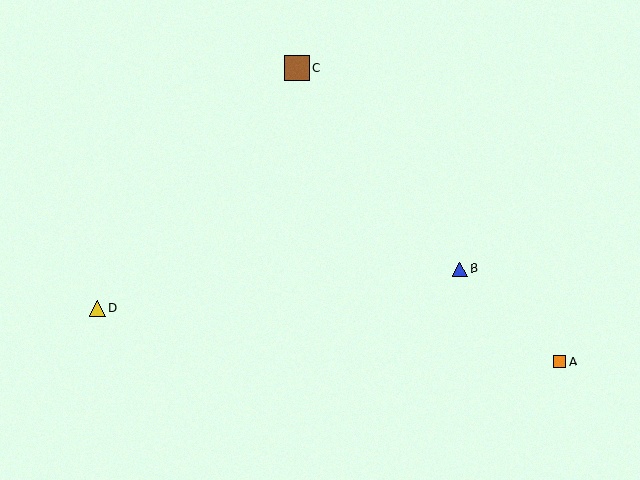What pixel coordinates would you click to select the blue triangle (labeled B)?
Click at (460, 269) to select the blue triangle B.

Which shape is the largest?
The brown square (labeled C) is the largest.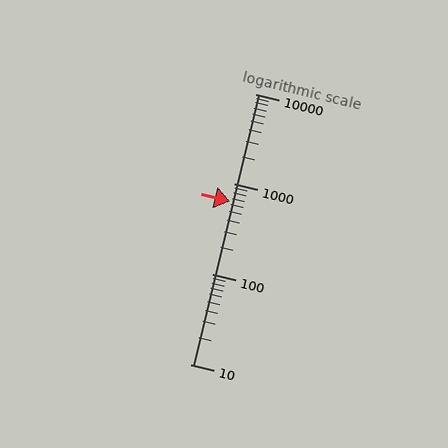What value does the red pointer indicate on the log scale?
The pointer indicates approximately 640.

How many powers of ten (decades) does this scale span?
The scale spans 3 decades, from 10 to 10000.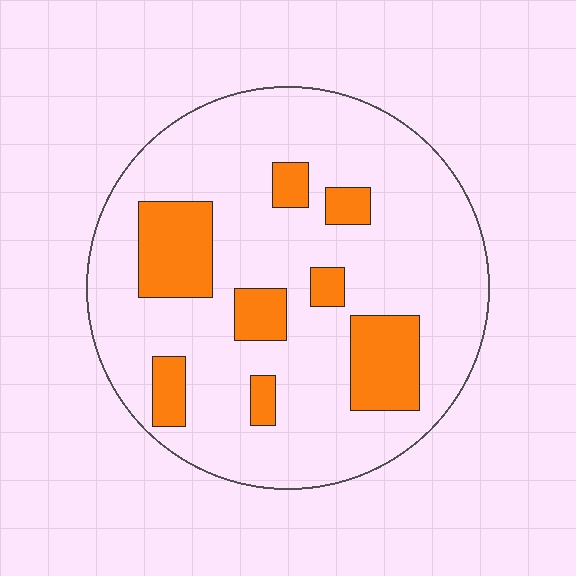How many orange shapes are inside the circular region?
8.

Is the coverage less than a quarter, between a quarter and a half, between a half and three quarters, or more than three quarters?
Less than a quarter.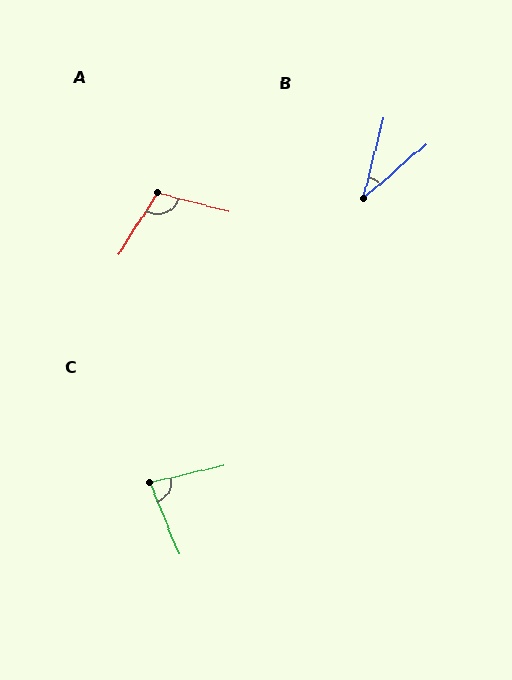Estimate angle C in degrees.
Approximately 80 degrees.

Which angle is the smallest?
B, at approximately 34 degrees.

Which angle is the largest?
A, at approximately 108 degrees.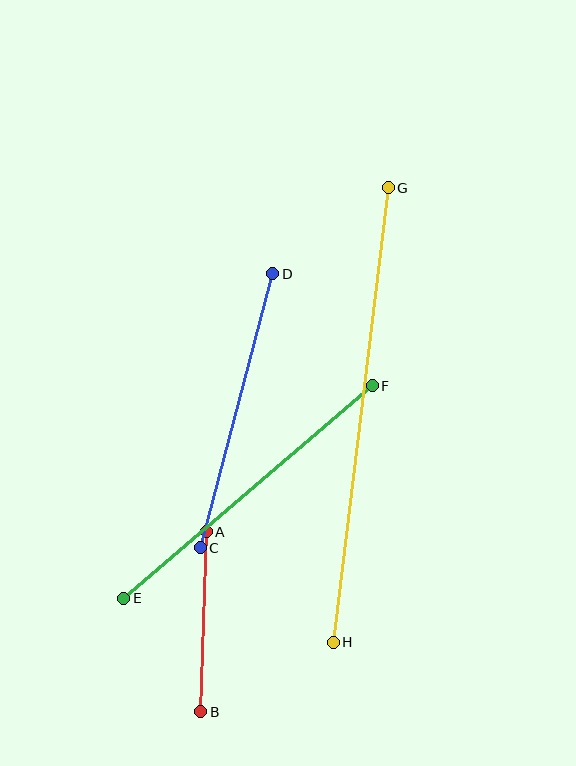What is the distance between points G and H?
The distance is approximately 458 pixels.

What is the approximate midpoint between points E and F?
The midpoint is at approximately (248, 492) pixels.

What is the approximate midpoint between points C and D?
The midpoint is at approximately (237, 411) pixels.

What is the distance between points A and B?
The distance is approximately 180 pixels.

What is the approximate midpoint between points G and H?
The midpoint is at approximately (361, 415) pixels.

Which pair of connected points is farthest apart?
Points G and H are farthest apart.